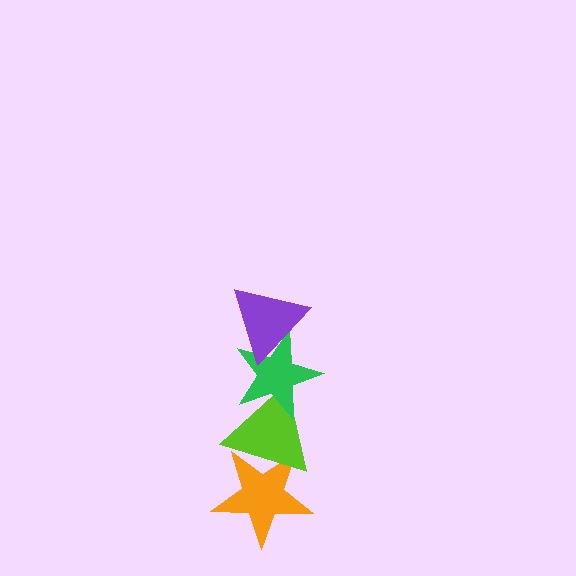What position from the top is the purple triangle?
The purple triangle is 1st from the top.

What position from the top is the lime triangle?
The lime triangle is 3rd from the top.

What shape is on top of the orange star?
The lime triangle is on top of the orange star.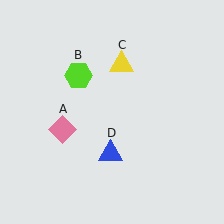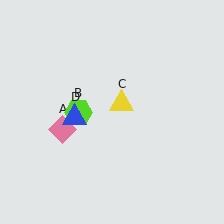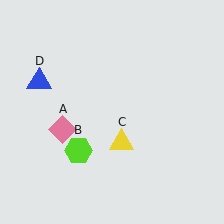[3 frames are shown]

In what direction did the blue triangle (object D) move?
The blue triangle (object D) moved up and to the left.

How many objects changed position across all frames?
3 objects changed position: lime hexagon (object B), yellow triangle (object C), blue triangle (object D).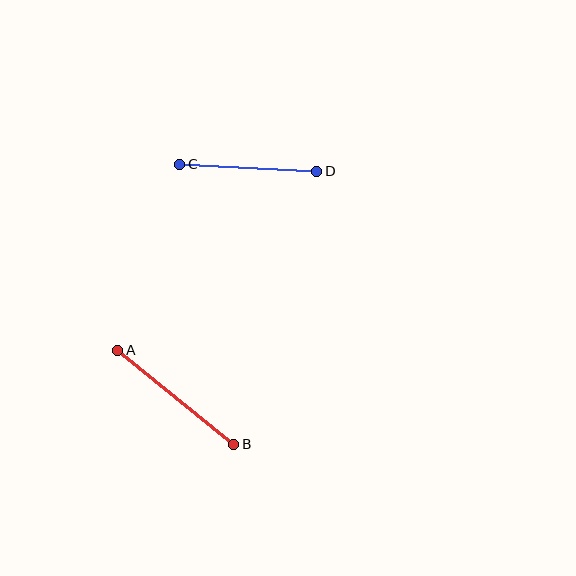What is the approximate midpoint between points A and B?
The midpoint is at approximately (176, 397) pixels.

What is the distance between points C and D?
The distance is approximately 137 pixels.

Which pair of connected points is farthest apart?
Points A and B are farthest apart.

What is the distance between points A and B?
The distance is approximately 149 pixels.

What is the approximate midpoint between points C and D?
The midpoint is at approximately (248, 168) pixels.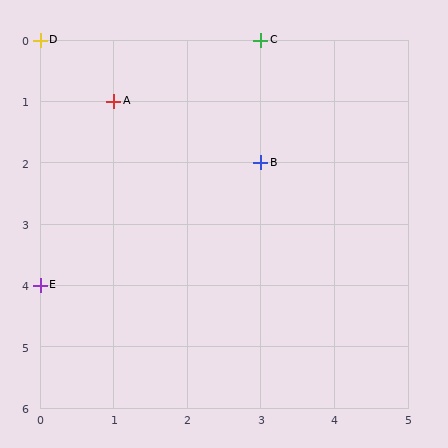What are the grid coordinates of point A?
Point A is at grid coordinates (1, 1).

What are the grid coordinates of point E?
Point E is at grid coordinates (0, 4).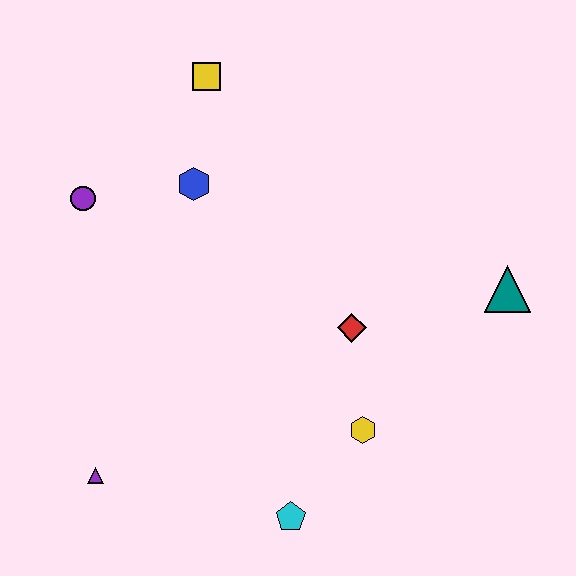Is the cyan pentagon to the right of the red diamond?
No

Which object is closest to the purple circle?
The blue hexagon is closest to the purple circle.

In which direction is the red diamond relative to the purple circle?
The red diamond is to the right of the purple circle.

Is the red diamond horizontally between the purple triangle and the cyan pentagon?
No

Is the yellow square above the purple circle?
Yes